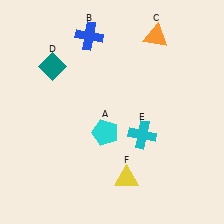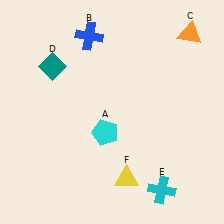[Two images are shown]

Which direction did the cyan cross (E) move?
The cyan cross (E) moved down.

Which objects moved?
The objects that moved are: the orange triangle (C), the cyan cross (E).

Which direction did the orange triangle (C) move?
The orange triangle (C) moved right.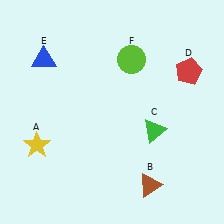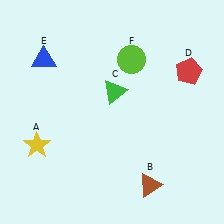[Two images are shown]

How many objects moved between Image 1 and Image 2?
1 object moved between the two images.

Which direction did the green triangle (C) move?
The green triangle (C) moved left.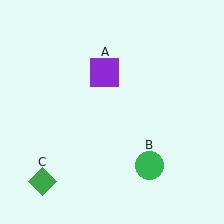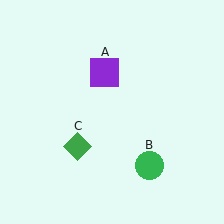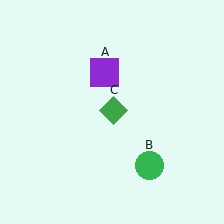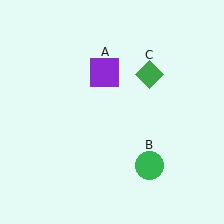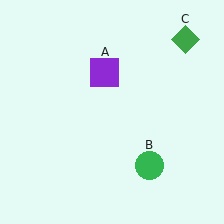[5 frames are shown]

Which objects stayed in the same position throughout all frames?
Purple square (object A) and green circle (object B) remained stationary.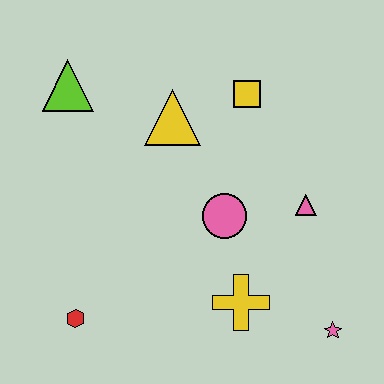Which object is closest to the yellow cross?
The pink circle is closest to the yellow cross.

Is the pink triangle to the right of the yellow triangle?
Yes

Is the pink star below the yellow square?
Yes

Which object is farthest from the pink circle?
The lime triangle is farthest from the pink circle.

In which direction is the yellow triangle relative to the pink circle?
The yellow triangle is above the pink circle.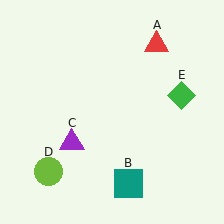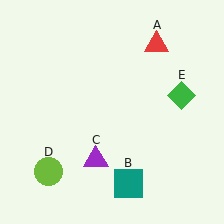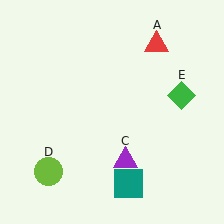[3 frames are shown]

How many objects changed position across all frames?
1 object changed position: purple triangle (object C).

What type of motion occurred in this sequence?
The purple triangle (object C) rotated counterclockwise around the center of the scene.